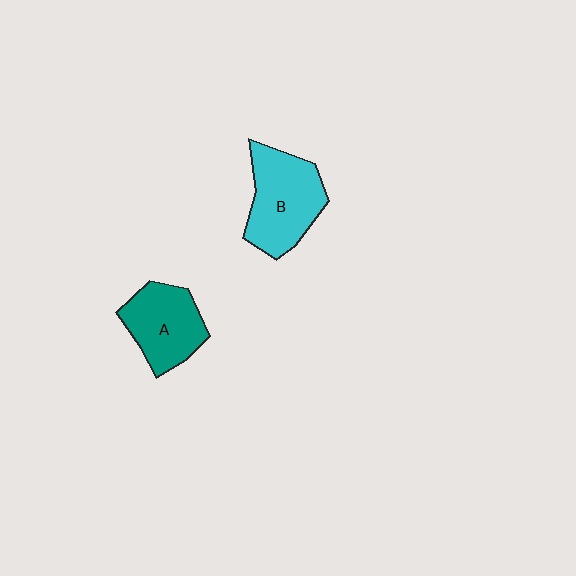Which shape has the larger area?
Shape B (cyan).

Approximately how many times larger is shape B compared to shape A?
Approximately 1.2 times.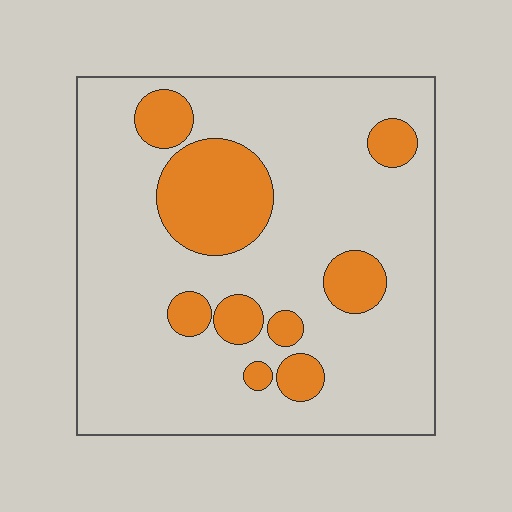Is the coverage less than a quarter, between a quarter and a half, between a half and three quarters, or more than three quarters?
Less than a quarter.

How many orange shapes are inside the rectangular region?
9.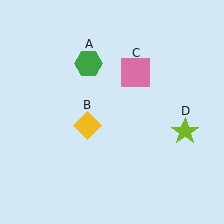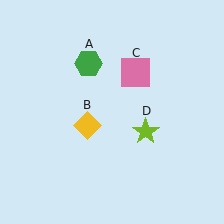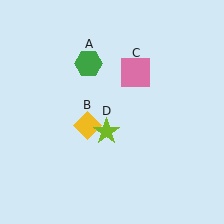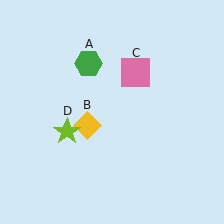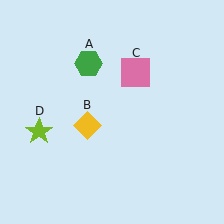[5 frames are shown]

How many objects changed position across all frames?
1 object changed position: lime star (object D).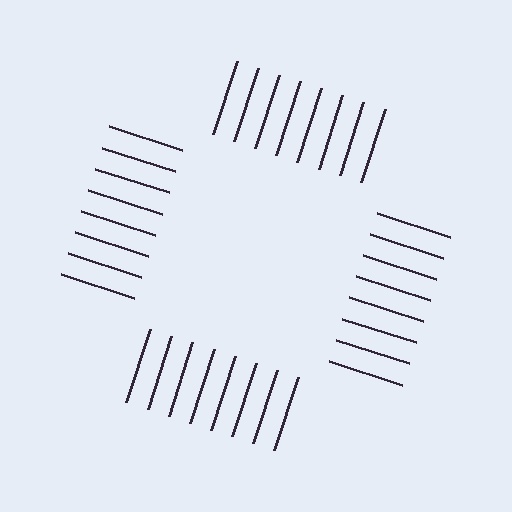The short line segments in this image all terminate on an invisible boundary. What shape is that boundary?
An illusory square — the line segments terminate on its edges but no continuous stroke is drawn.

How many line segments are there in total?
32 — 8 along each of the 4 edges.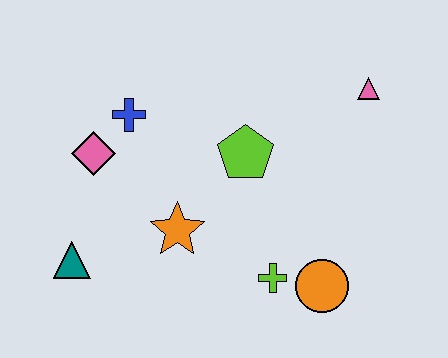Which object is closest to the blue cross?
The pink diamond is closest to the blue cross.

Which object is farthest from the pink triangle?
The teal triangle is farthest from the pink triangle.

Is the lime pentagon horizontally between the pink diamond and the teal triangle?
No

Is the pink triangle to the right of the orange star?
Yes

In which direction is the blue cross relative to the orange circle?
The blue cross is to the left of the orange circle.